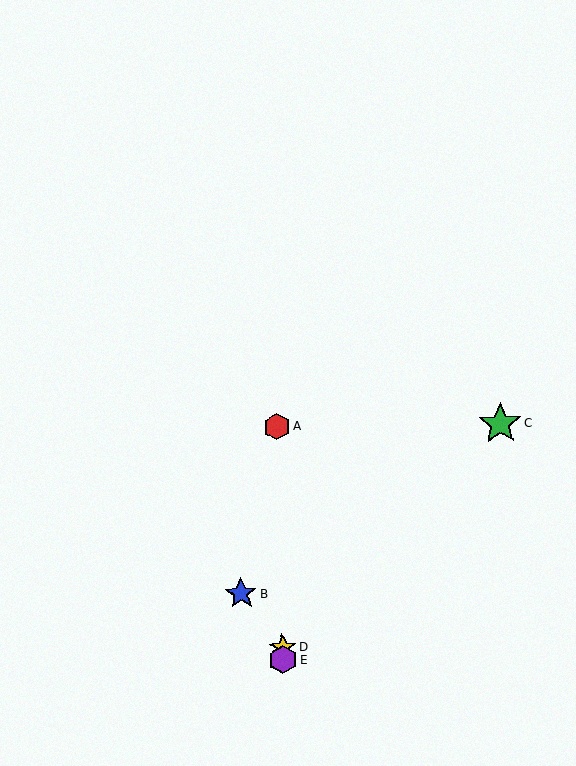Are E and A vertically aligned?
Yes, both are at x≈283.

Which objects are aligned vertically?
Objects A, D, E are aligned vertically.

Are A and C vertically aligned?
No, A is at x≈277 and C is at x≈500.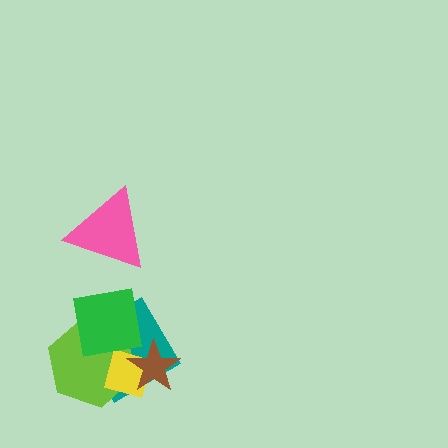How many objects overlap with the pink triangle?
0 objects overlap with the pink triangle.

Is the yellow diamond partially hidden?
Yes, it is partially covered by another shape.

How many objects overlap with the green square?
3 objects overlap with the green square.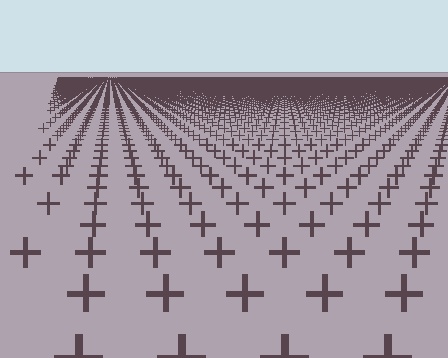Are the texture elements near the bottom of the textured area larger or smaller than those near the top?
Larger. Near the bottom, elements are closer to the viewer and appear at a bigger on-screen size.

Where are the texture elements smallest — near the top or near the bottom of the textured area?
Near the top.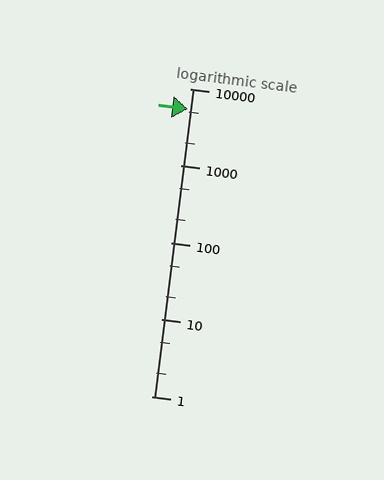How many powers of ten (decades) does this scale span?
The scale spans 4 decades, from 1 to 10000.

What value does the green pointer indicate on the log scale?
The pointer indicates approximately 5400.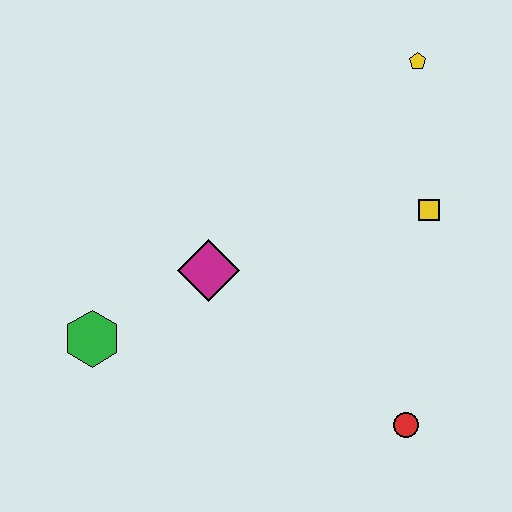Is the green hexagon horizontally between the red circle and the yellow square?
No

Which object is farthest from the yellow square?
The green hexagon is farthest from the yellow square.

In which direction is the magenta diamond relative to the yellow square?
The magenta diamond is to the left of the yellow square.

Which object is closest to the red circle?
The yellow square is closest to the red circle.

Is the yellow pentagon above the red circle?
Yes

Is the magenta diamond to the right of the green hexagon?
Yes